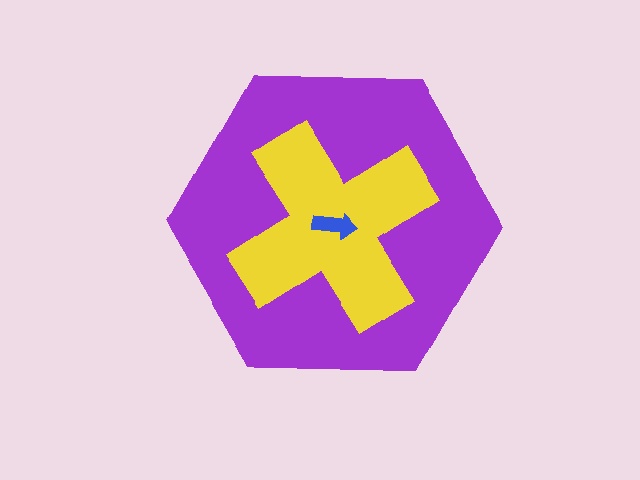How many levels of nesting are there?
3.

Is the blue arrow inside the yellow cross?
Yes.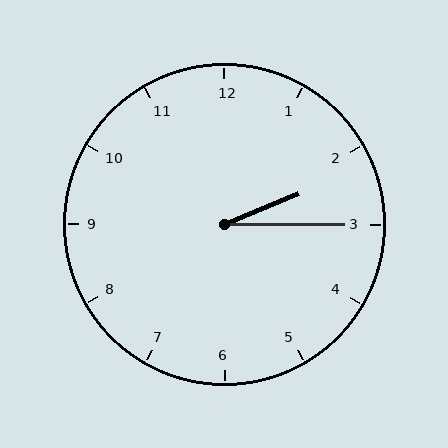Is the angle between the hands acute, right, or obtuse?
It is acute.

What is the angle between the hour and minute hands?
Approximately 22 degrees.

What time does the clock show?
2:15.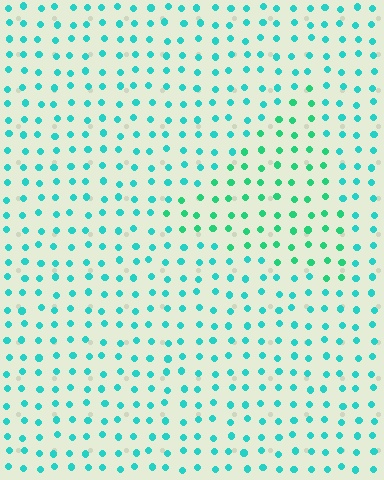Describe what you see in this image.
The image is filled with small cyan elements in a uniform arrangement. A triangle-shaped region is visible where the elements are tinted to a slightly different hue, forming a subtle color boundary.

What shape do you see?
I see a triangle.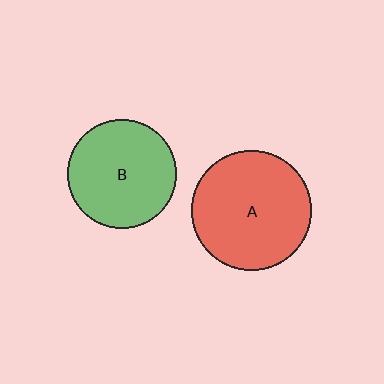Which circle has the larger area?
Circle A (red).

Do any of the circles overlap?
No, none of the circles overlap.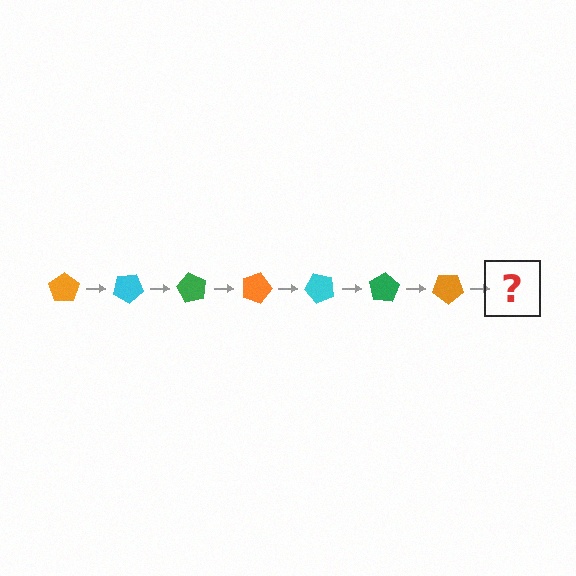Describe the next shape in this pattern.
It should be a cyan pentagon, rotated 210 degrees from the start.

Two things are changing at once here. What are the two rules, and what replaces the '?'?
The two rules are that it rotates 30 degrees each step and the color cycles through orange, cyan, and green. The '?' should be a cyan pentagon, rotated 210 degrees from the start.